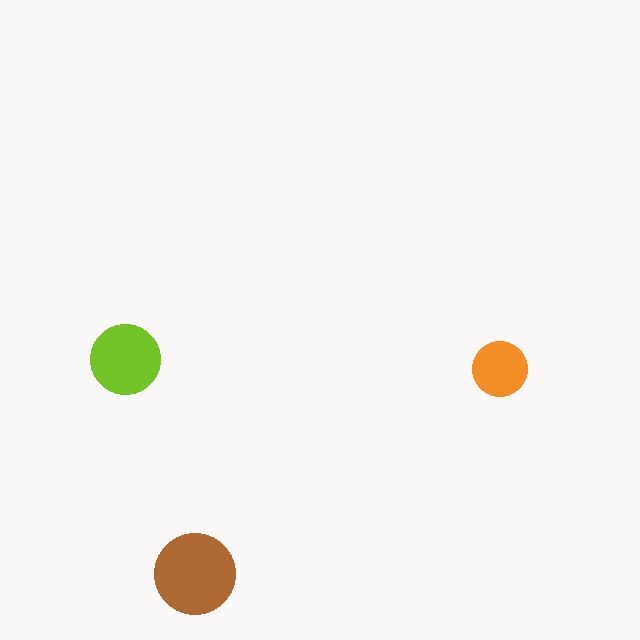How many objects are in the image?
There are 3 objects in the image.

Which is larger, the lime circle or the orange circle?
The lime one.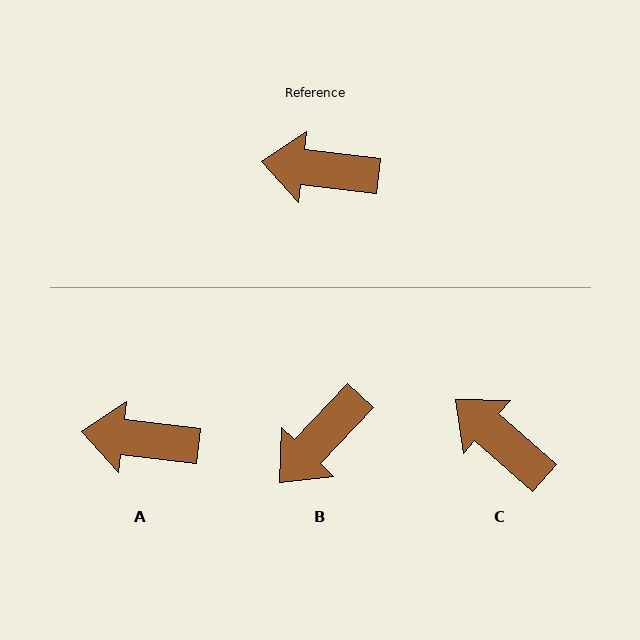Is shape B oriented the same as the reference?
No, it is off by about 54 degrees.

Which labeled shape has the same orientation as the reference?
A.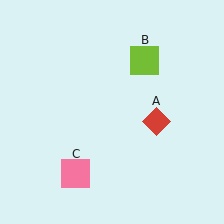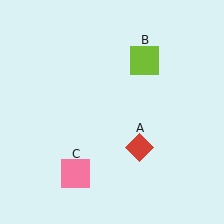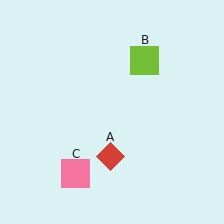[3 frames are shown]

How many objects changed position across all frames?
1 object changed position: red diamond (object A).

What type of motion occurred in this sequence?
The red diamond (object A) rotated clockwise around the center of the scene.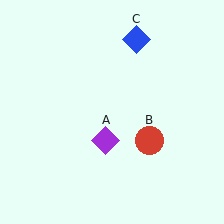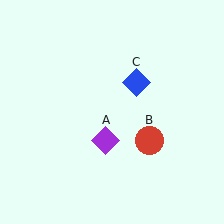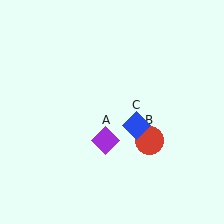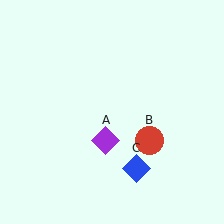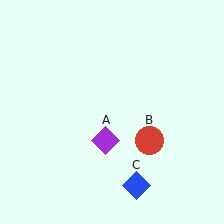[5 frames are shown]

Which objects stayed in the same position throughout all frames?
Purple diamond (object A) and red circle (object B) remained stationary.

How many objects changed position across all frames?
1 object changed position: blue diamond (object C).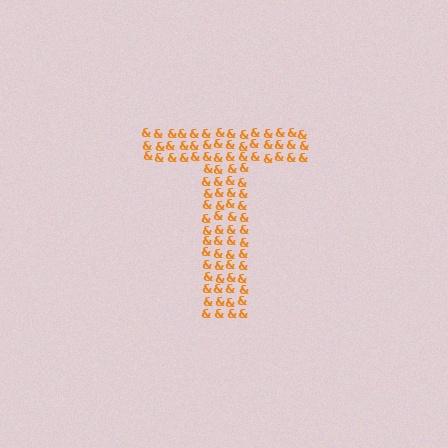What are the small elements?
The small elements are ampersands.